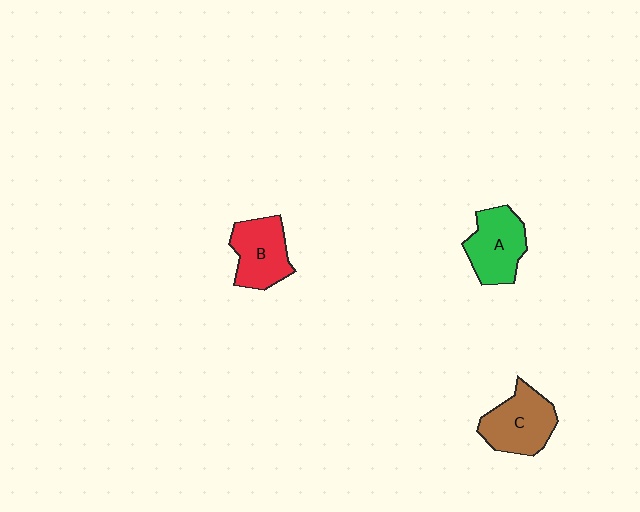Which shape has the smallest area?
Shape B (red).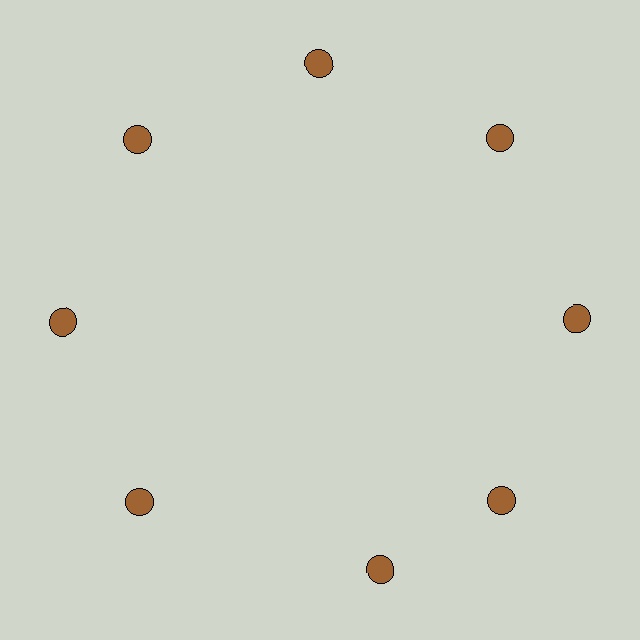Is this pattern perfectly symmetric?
No. The 8 brown circles are arranged in a ring, but one element near the 6 o'clock position is rotated out of alignment along the ring, breaking the 8-fold rotational symmetry.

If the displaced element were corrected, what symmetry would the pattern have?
It would have 8-fold rotational symmetry — the pattern would map onto itself every 45 degrees.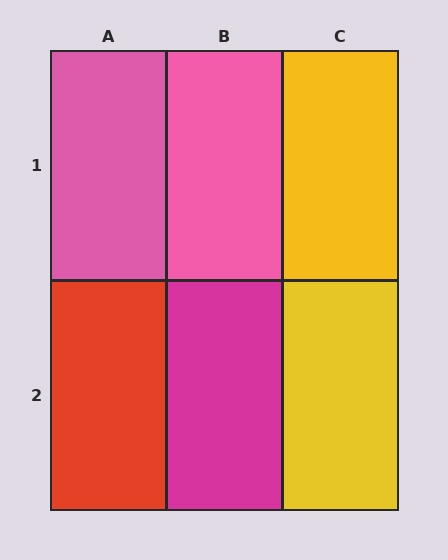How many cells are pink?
2 cells are pink.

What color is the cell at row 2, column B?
Magenta.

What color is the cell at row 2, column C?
Yellow.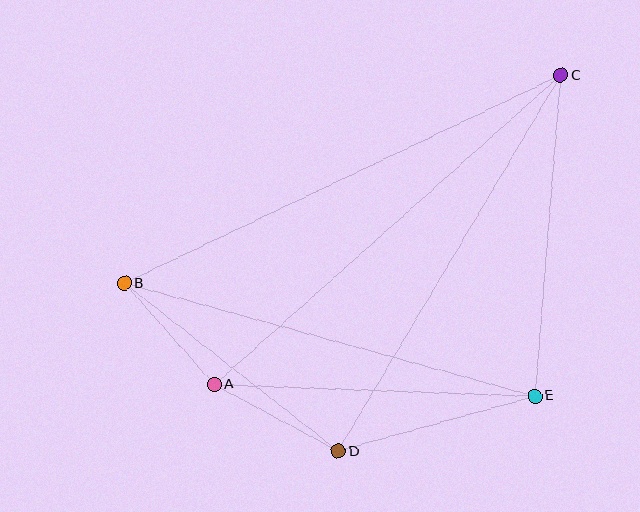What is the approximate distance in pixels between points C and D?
The distance between C and D is approximately 437 pixels.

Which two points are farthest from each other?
Points B and C are farthest from each other.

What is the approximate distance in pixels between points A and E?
The distance between A and E is approximately 321 pixels.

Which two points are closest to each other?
Points A and B are closest to each other.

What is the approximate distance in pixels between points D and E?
The distance between D and E is approximately 204 pixels.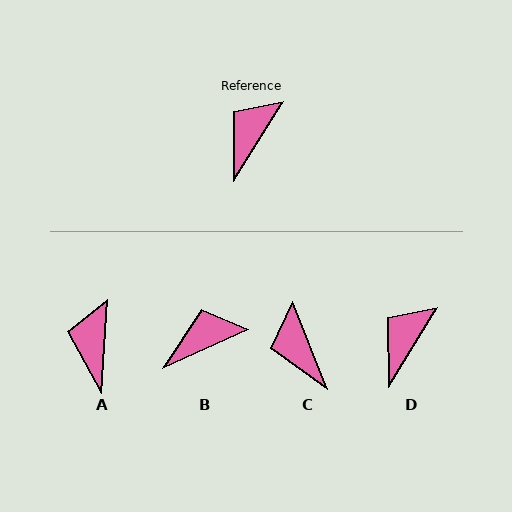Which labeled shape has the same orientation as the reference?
D.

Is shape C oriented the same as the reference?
No, it is off by about 54 degrees.